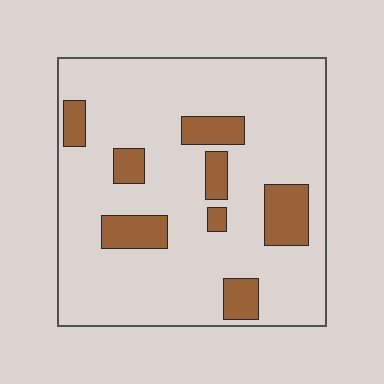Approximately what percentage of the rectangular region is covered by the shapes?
Approximately 15%.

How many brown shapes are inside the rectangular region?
8.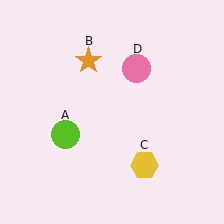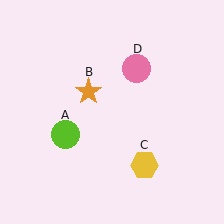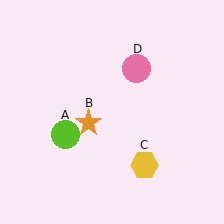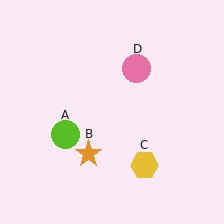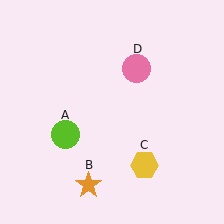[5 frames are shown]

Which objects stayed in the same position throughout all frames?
Lime circle (object A) and yellow hexagon (object C) and pink circle (object D) remained stationary.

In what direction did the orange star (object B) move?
The orange star (object B) moved down.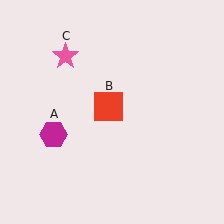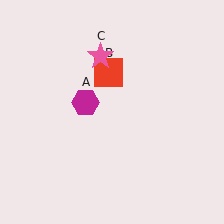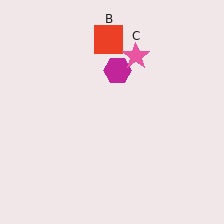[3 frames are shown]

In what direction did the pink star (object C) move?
The pink star (object C) moved right.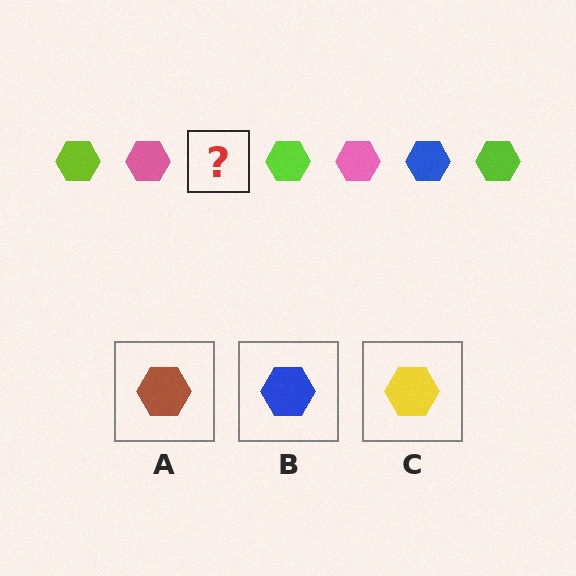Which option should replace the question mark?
Option B.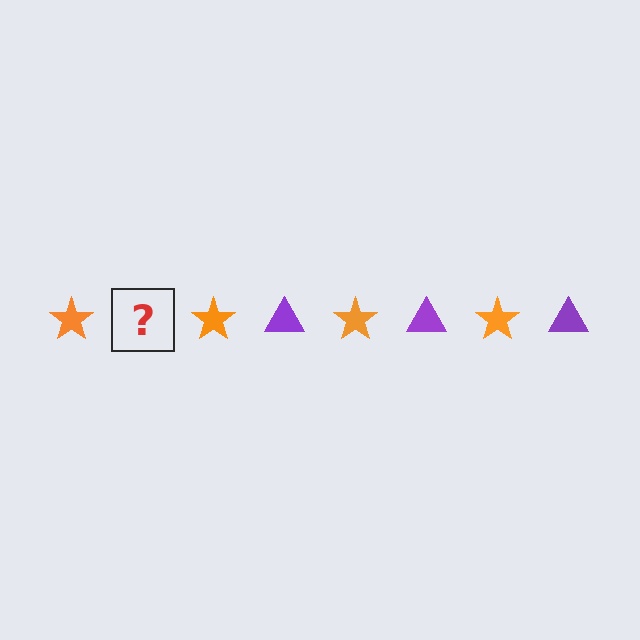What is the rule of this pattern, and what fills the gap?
The rule is that the pattern alternates between orange star and purple triangle. The gap should be filled with a purple triangle.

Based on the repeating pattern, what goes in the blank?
The blank should be a purple triangle.